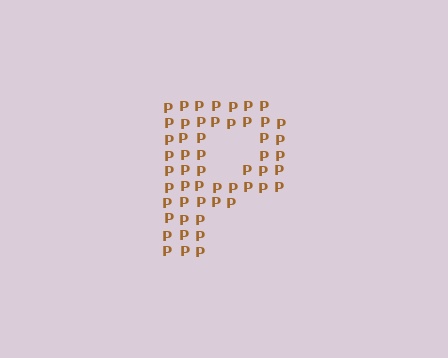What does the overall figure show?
The overall figure shows the letter P.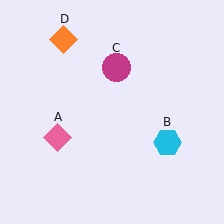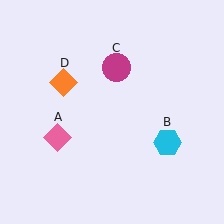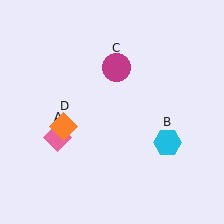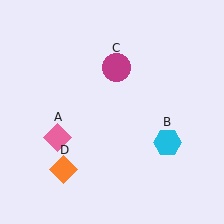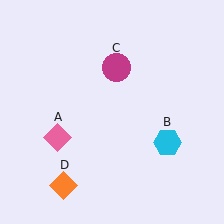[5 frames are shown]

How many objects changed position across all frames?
1 object changed position: orange diamond (object D).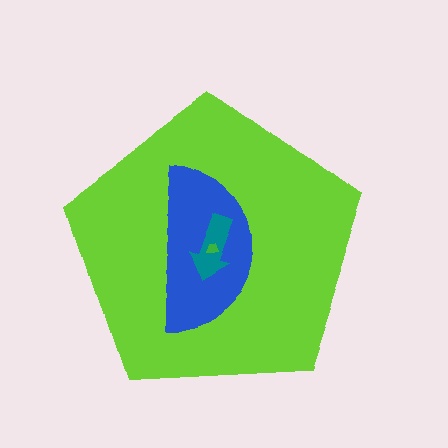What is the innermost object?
The green trapezoid.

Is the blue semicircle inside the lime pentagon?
Yes.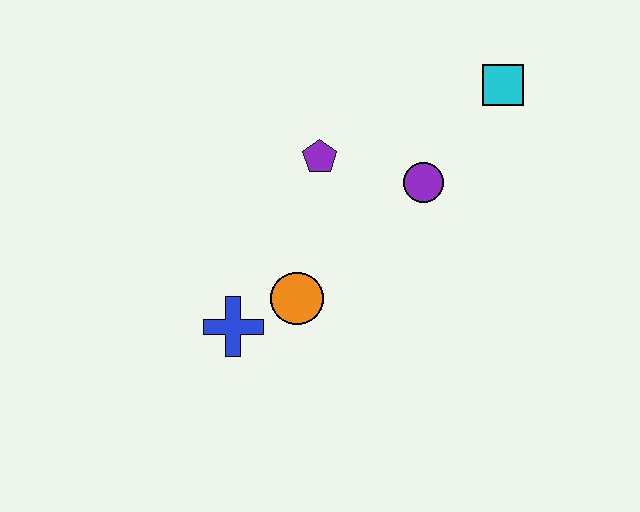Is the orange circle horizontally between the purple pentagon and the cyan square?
No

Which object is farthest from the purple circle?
The blue cross is farthest from the purple circle.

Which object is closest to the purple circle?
The purple pentagon is closest to the purple circle.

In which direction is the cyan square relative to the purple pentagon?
The cyan square is to the right of the purple pentagon.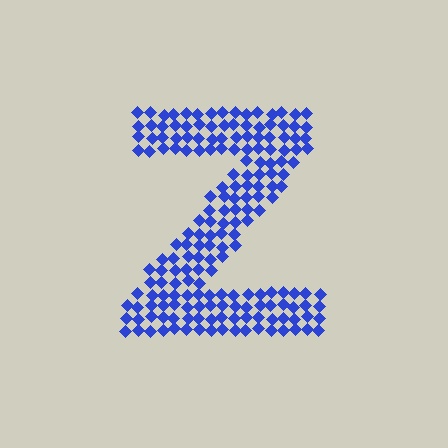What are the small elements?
The small elements are diamonds.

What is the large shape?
The large shape is the letter Z.